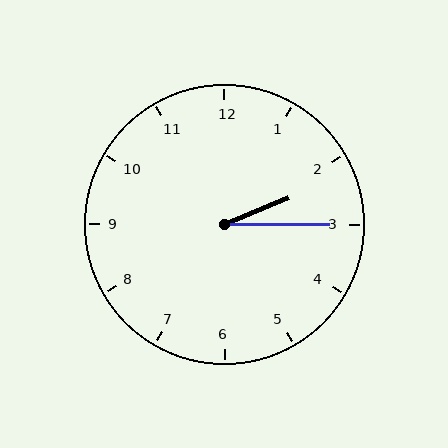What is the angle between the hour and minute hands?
Approximately 22 degrees.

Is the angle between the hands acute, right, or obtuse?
It is acute.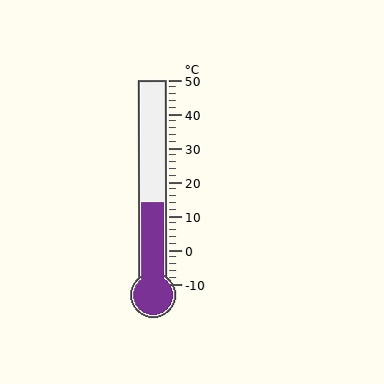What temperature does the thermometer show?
The thermometer shows approximately 14°C.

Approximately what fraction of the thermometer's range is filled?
The thermometer is filled to approximately 40% of its range.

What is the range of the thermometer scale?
The thermometer scale ranges from -10°C to 50°C.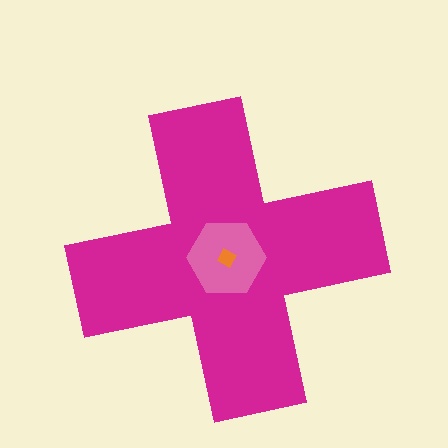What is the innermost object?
The orange diamond.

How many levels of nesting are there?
3.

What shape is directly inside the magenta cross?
The pink hexagon.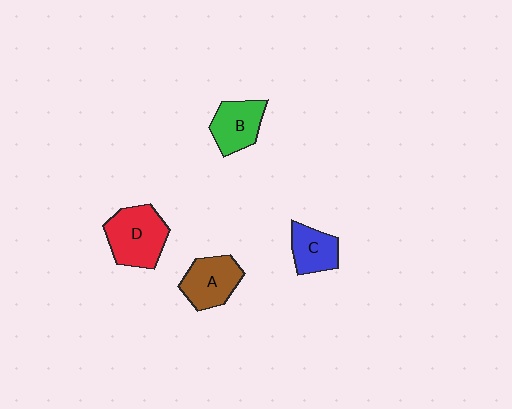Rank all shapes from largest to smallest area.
From largest to smallest: D (red), A (brown), B (green), C (blue).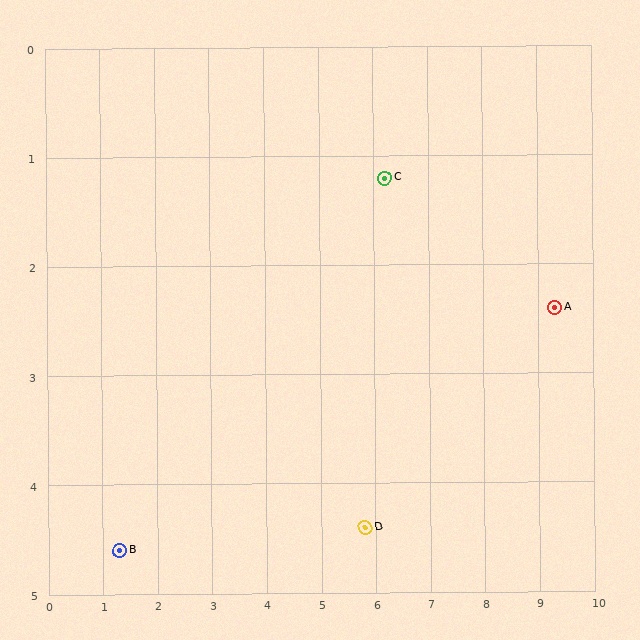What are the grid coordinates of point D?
Point D is at approximately (5.8, 4.4).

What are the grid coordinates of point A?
Point A is at approximately (9.3, 2.4).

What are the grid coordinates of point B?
Point B is at approximately (1.3, 4.6).